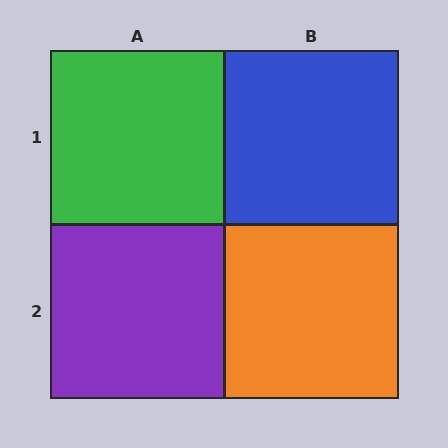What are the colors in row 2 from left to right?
Purple, orange.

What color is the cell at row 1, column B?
Blue.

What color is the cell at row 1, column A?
Green.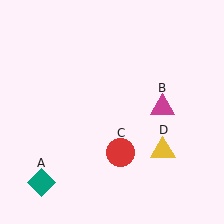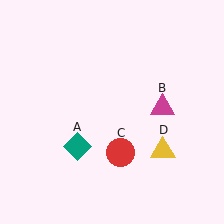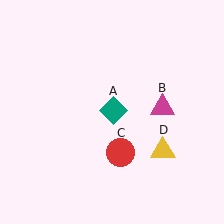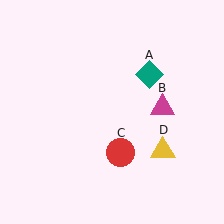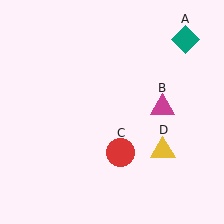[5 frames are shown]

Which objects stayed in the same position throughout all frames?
Magenta triangle (object B) and red circle (object C) and yellow triangle (object D) remained stationary.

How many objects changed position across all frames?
1 object changed position: teal diamond (object A).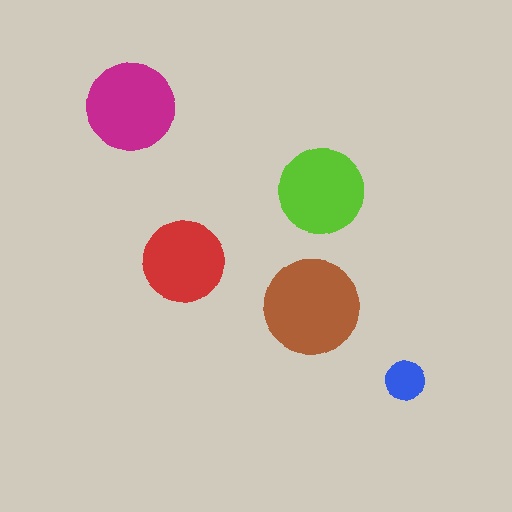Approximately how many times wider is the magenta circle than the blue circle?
About 2 times wider.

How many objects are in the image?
There are 5 objects in the image.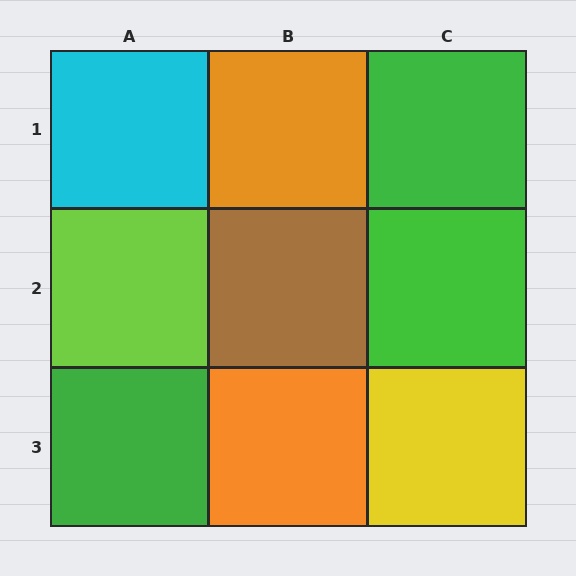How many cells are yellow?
1 cell is yellow.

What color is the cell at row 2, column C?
Green.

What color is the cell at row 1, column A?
Cyan.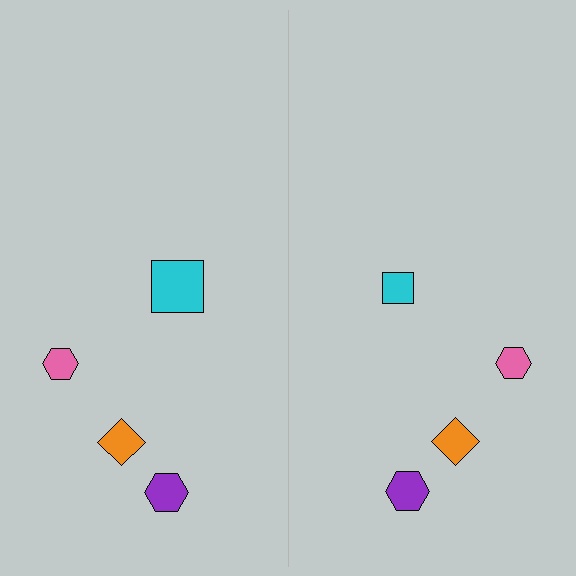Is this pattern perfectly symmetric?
No, the pattern is not perfectly symmetric. The cyan square on the right side has a different size than its mirror counterpart.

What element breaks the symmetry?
The cyan square on the right side has a different size than its mirror counterpart.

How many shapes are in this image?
There are 8 shapes in this image.